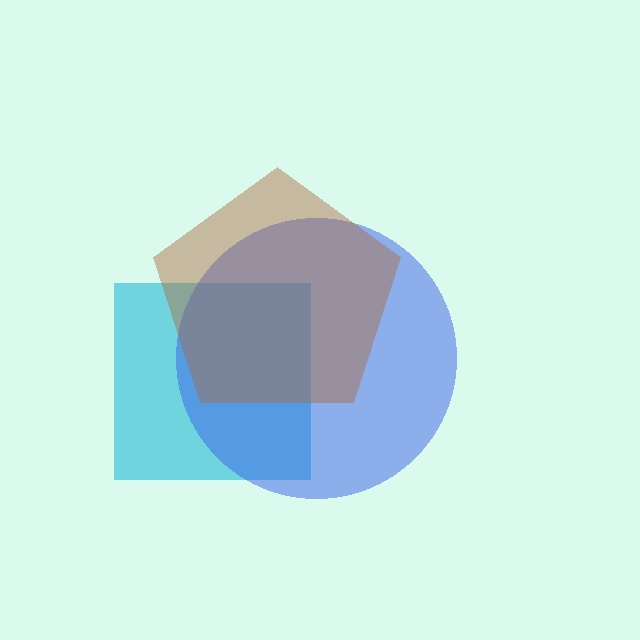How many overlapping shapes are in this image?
There are 3 overlapping shapes in the image.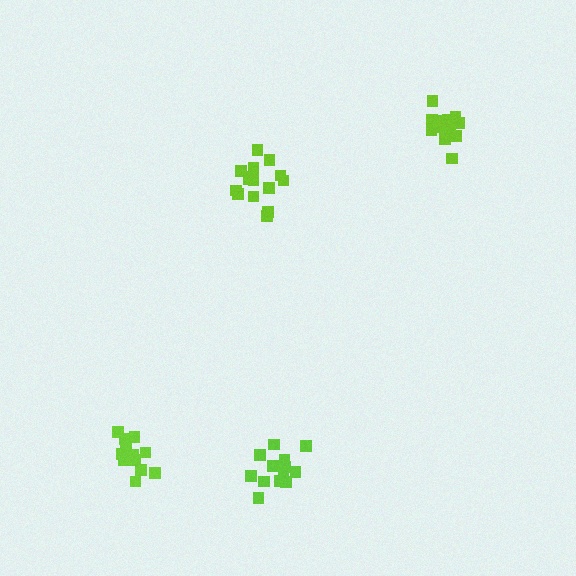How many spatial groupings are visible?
There are 4 spatial groupings.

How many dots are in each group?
Group 1: 14 dots, Group 2: 15 dots, Group 3: 12 dots, Group 4: 13 dots (54 total).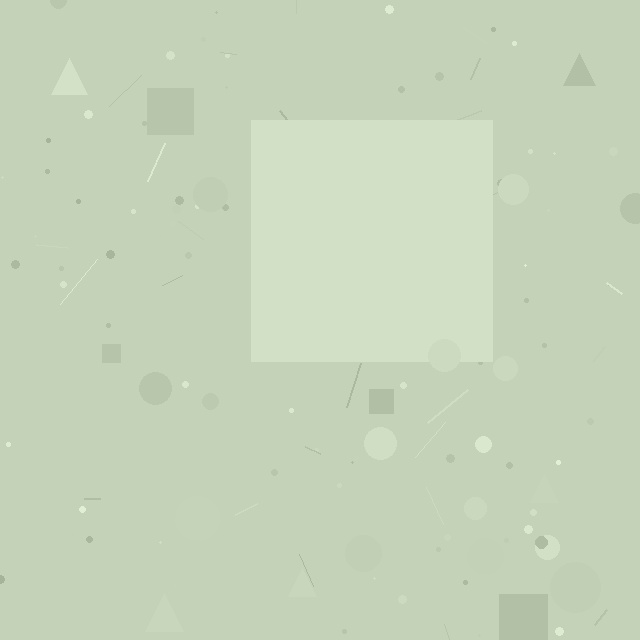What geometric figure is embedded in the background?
A square is embedded in the background.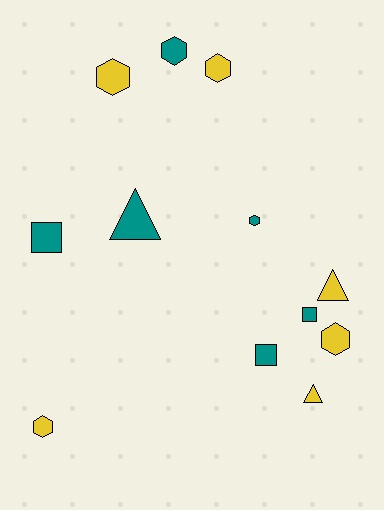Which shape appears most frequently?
Hexagon, with 6 objects.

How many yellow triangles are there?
There are 2 yellow triangles.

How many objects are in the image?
There are 12 objects.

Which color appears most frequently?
Yellow, with 6 objects.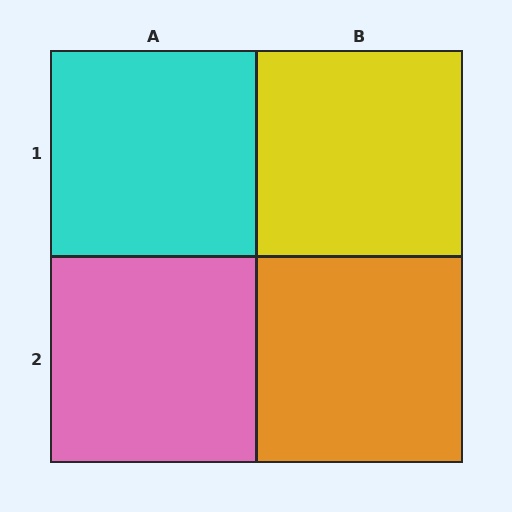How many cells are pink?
1 cell is pink.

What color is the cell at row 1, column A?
Cyan.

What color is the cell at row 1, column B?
Yellow.